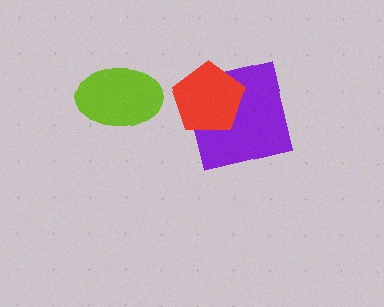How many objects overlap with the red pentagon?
1 object overlaps with the red pentagon.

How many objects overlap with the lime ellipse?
0 objects overlap with the lime ellipse.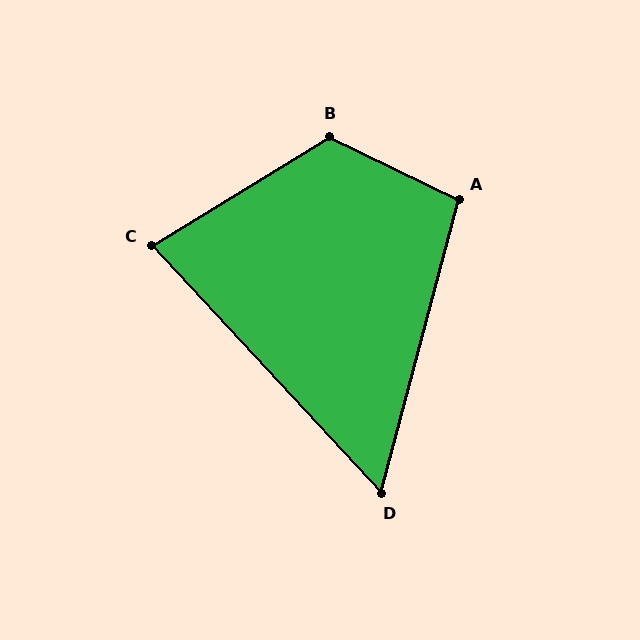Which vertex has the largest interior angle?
B, at approximately 122 degrees.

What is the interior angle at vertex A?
Approximately 101 degrees (obtuse).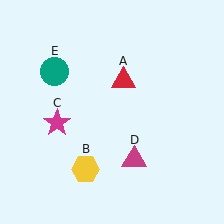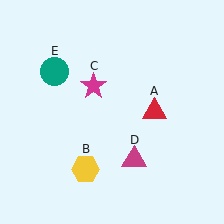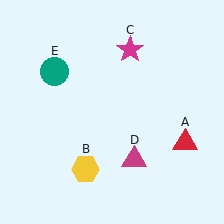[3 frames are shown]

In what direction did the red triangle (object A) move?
The red triangle (object A) moved down and to the right.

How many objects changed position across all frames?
2 objects changed position: red triangle (object A), magenta star (object C).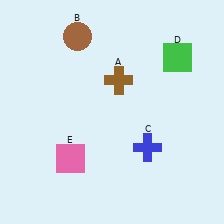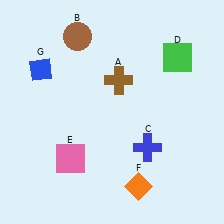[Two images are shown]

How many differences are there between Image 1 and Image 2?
There are 2 differences between the two images.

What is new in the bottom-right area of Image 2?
An orange diamond (F) was added in the bottom-right area of Image 2.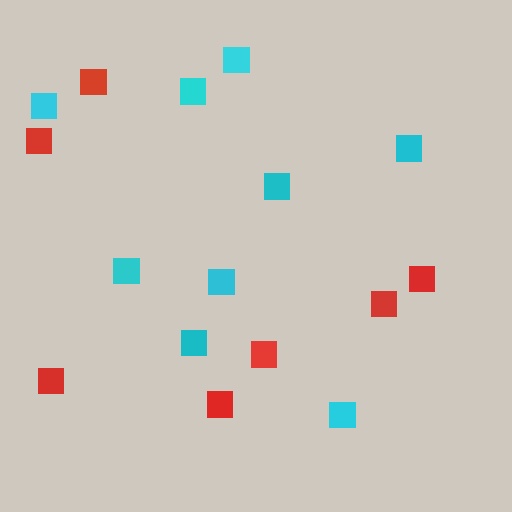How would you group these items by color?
There are 2 groups: one group of red squares (7) and one group of cyan squares (9).